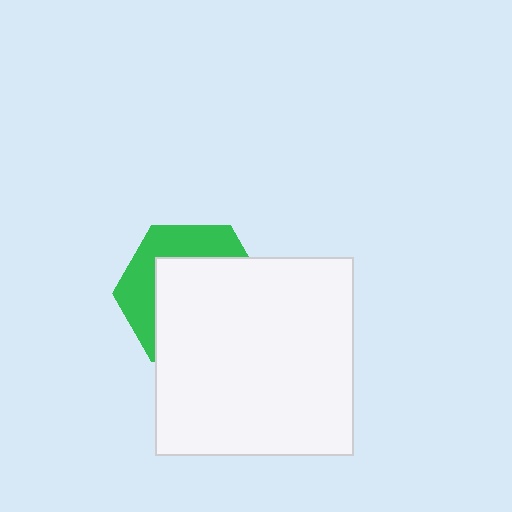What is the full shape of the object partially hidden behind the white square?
The partially hidden object is a green hexagon.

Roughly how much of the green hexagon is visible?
A small part of it is visible (roughly 37%).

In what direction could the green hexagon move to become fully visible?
The green hexagon could move toward the upper-left. That would shift it out from behind the white square entirely.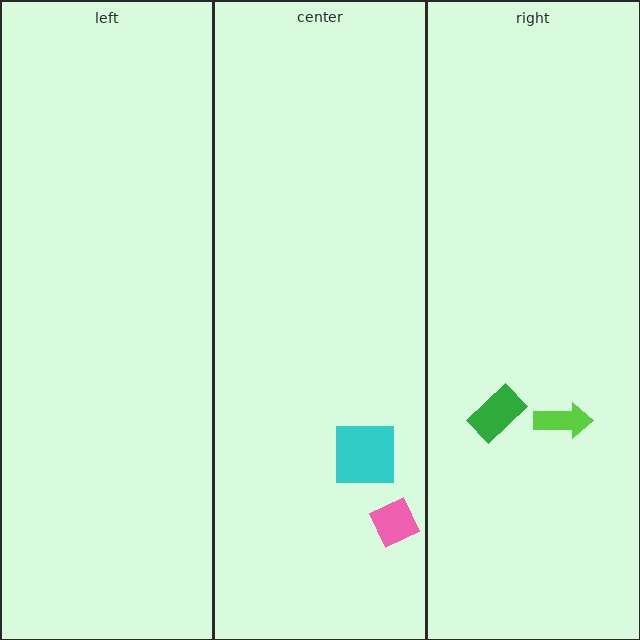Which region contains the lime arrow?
The right region.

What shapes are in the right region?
The green rectangle, the lime arrow.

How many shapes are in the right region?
2.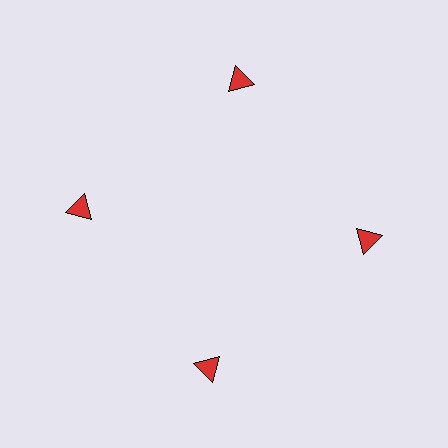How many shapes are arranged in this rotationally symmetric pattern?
There are 4 shapes, arranged in 4 groups of 1.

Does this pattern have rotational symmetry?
Yes, this pattern has 4-fold rotational symmetry. It looks the same after rotating 90 degrees around the center.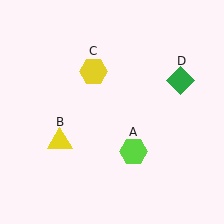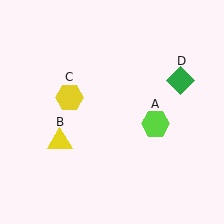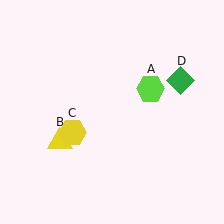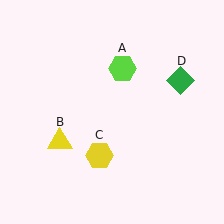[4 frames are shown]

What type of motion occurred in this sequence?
The lime hexagon (object A), yellow hexagon (object C) rotated counterclockwise around the center of the scene.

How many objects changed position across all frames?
2 objects changed position: lime hexagon (object A), yellow hexagon (object C).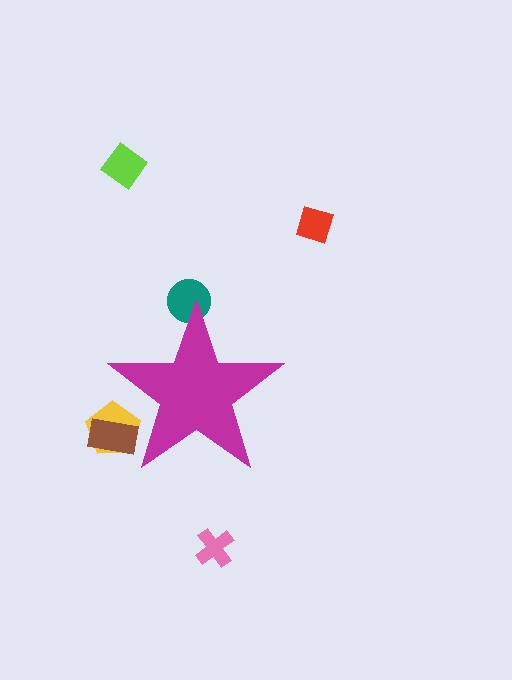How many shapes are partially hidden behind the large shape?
3 shapes are partially hidden.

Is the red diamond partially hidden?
No, the red diamond is fully visible.